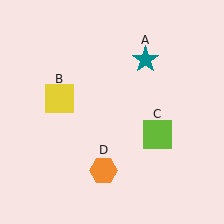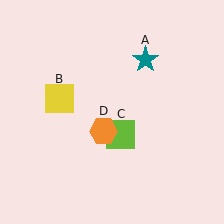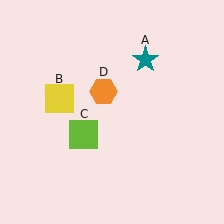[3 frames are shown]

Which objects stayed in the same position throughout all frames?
Teal star (object A) and yellow square (object B) remained stationary.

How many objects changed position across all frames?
2 objects changed position: lime square (object C), orange hexagon (object D).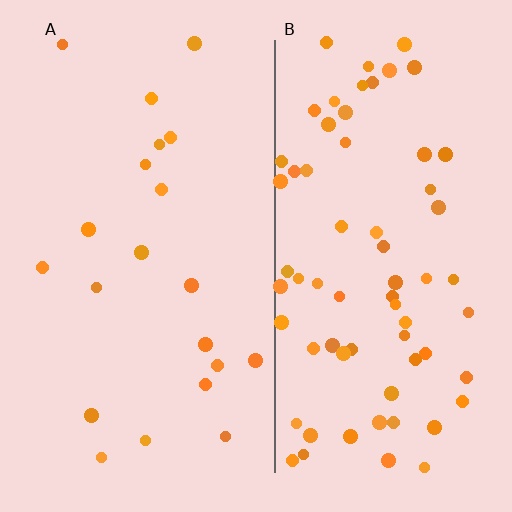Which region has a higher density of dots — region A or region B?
B (the right).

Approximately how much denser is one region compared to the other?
Approximately 3.3× — region B over region A.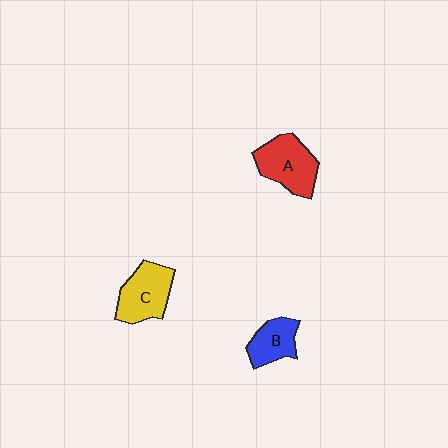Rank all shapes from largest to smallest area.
From largest to smallest: A (red), C (yellow), B (blue).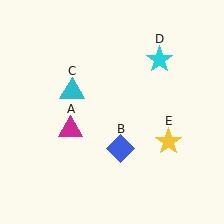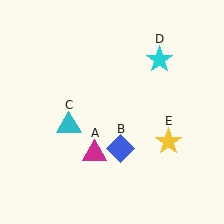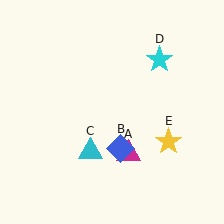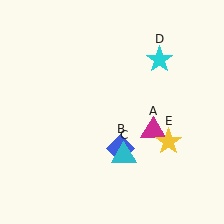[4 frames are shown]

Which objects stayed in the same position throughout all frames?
Blue diamond (object B) and cyan star (object D) and yellow star (object E) remained stationary.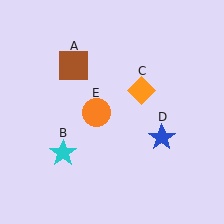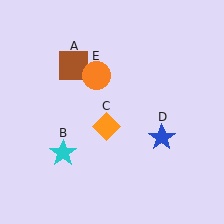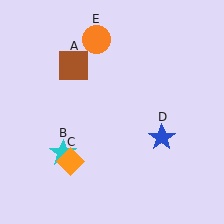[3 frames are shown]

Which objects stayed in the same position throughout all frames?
Brown square (object A) and cyan star (object B) and blue star (object D) remained stationary.